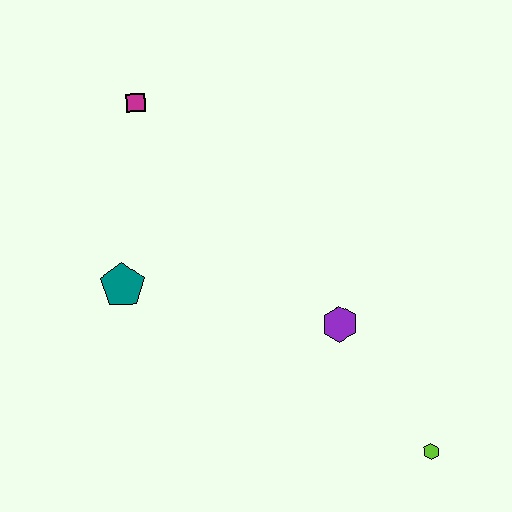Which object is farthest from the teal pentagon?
The lime hexagon is farthest from the teal pentagon.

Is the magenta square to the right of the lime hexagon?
No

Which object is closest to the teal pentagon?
The magenta square is closest to the teal pentagon.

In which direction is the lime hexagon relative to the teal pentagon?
The lime hexagon is to the right of the teal pentagon.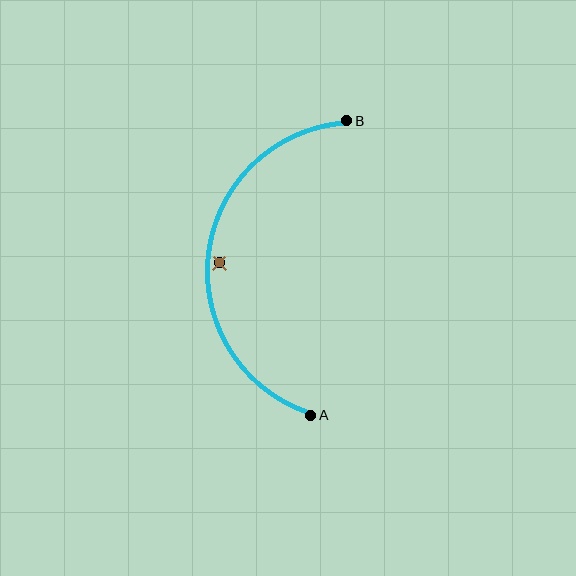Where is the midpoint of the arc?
The arc midpoint is the point on the curve farthest from the straight line joining A and B. It sits to the left of that line.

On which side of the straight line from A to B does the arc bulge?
The arc bulges to the left of the straight line connecting A and B.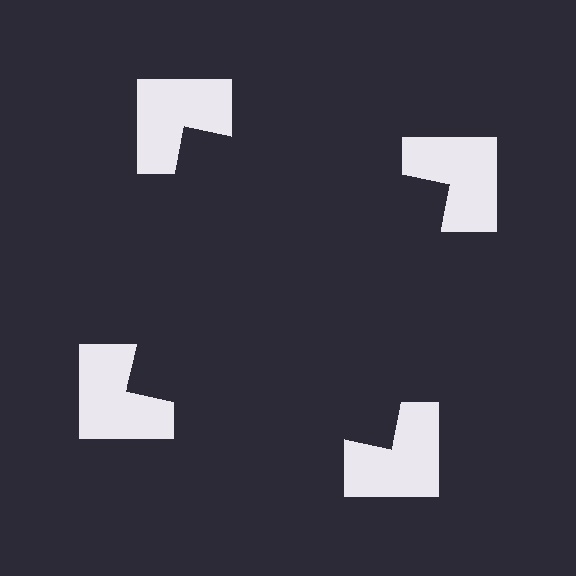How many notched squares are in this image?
There are 4 — one at each vertex of the illusory square.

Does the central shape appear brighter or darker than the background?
It typically appears slightly darker than the background, even though no actual brightness change is drawn.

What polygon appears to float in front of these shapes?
An illusory square — its edges are inferred from the aligned wedge cuts in the notched squares, not physically drawn.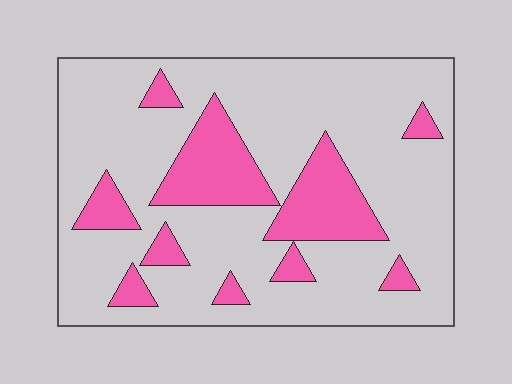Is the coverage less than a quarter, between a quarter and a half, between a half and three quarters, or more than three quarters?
Less than a quarter.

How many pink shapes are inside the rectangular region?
10.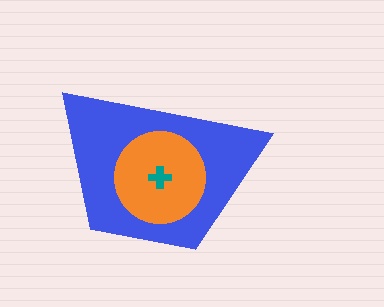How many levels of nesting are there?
3.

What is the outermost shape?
The blue trapezoid.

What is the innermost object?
The teal cross.